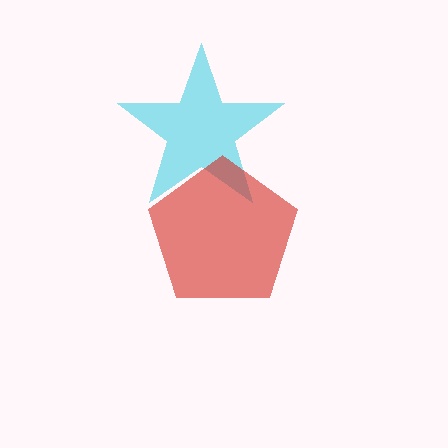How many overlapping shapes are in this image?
There are 2 overlapping shapes in the image.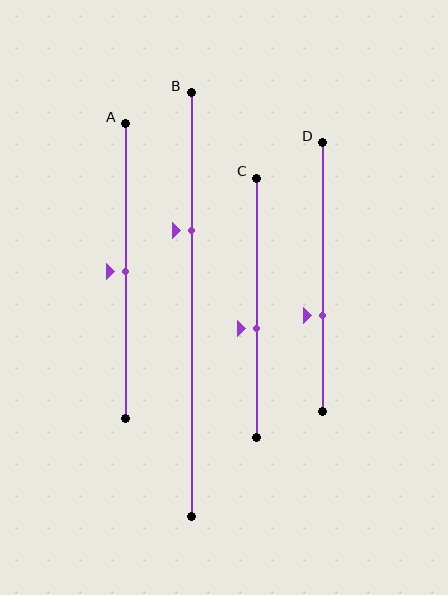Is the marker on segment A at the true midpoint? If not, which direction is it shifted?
Yes, the marker on segment A is at the true midpoint.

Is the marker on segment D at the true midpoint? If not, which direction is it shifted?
No, the marker on segment D is shifted downward by about 14% of the segment length.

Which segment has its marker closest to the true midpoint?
Segment A has its marker closest to the true midpoint.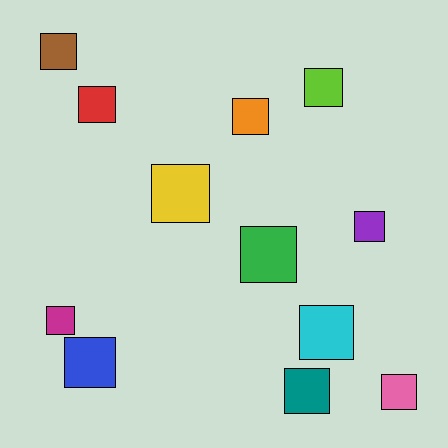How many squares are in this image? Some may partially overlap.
There are 12 squares.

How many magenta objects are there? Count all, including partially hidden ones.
There is 1 magenta object.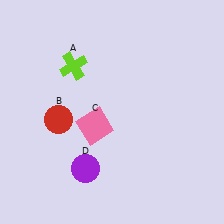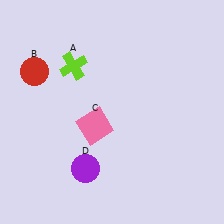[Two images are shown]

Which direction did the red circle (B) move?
The red circle (B) moved up.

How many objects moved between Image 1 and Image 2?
1 object moved between the two images.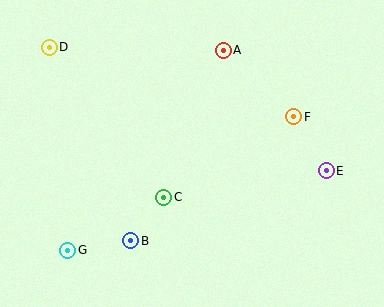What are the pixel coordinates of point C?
Point C is at (164, 197).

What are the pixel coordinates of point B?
Point B is at (131, 241).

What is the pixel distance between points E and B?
The distance between E and B is 208 pixels.